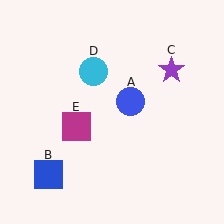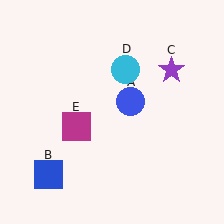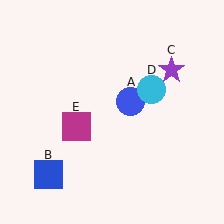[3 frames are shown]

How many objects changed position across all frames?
1 object changed position: cyan circle (object D).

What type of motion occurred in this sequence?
The cyan circle (object D) rotated clockwise around the center of the scene.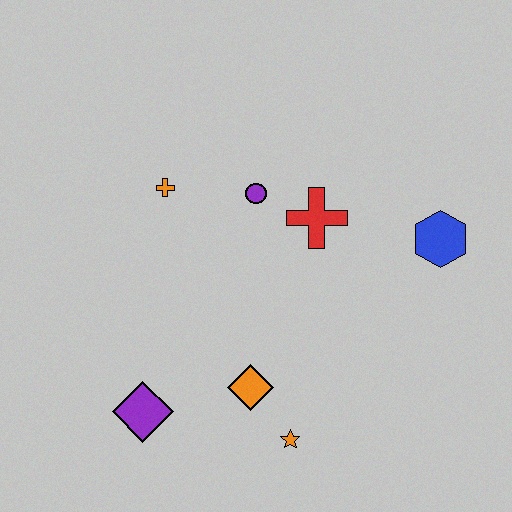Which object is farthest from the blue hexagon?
The purple diamond is farthest from the blue hexagon.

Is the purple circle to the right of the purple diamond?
Yes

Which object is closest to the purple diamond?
The orange diamond is closest to the purple diamond.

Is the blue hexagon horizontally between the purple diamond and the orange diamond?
No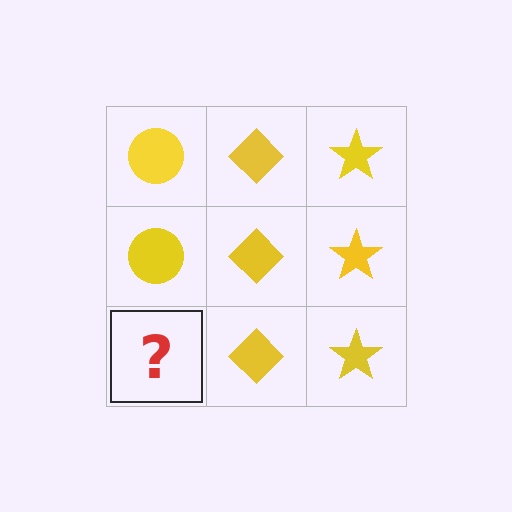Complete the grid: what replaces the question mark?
The question mark should be replaced with a yellow circle.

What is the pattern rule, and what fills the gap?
The rule is that each column has a consistent shape. The gap should be filled with a yellow circle.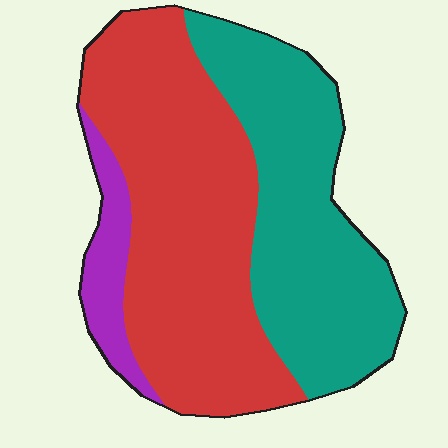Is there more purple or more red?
Red.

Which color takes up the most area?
Red, at roughly 50%.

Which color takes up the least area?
Purple, at roughly 10%.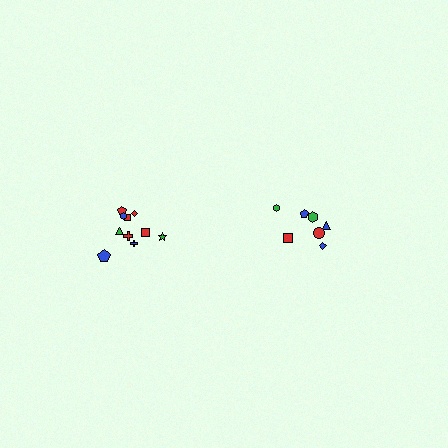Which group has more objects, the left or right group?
The left group.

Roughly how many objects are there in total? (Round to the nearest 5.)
Roughly 15 objects in total.